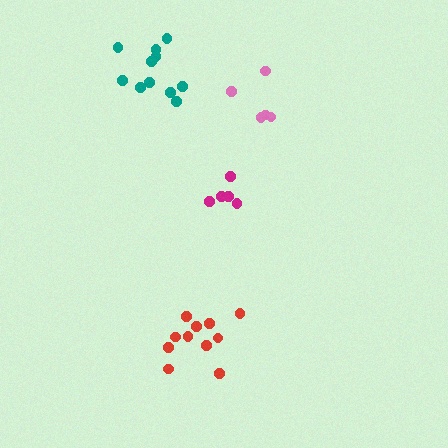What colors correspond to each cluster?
The clusters are colored: magenta, red, teal, pink.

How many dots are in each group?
Group 1: 5 dots, Group 2: 11 dots, Group 3: 11 dots, Group 4: 5 dots (32 total).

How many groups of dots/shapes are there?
There are 4 groups.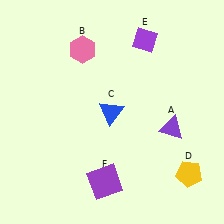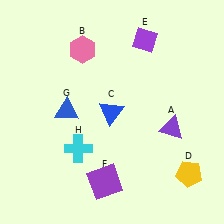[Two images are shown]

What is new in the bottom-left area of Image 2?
A cyan cross (H) was added in the bottom-left area of Image 2.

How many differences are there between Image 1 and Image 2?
There are 2 differences between the two images.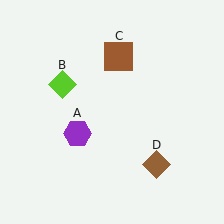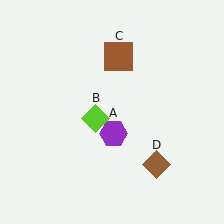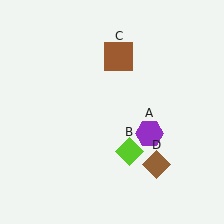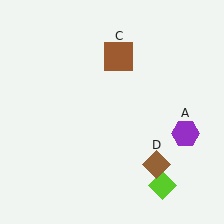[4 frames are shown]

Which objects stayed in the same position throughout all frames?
Brown square (object C) and brown diamond (object D) remained stationary.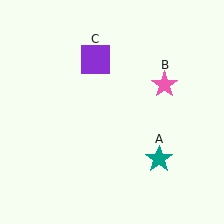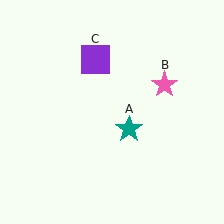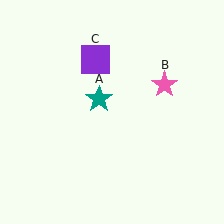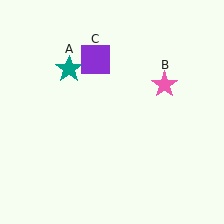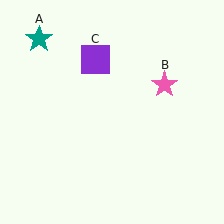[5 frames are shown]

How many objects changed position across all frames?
1 object changed position: teal star (object A).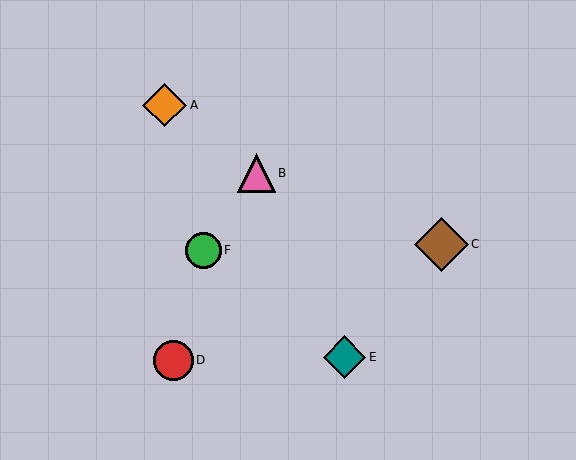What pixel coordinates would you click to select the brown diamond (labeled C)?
Click at (441, 244) to select the brown diamond C.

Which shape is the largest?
The brown diamond (labeled C) is the largest.